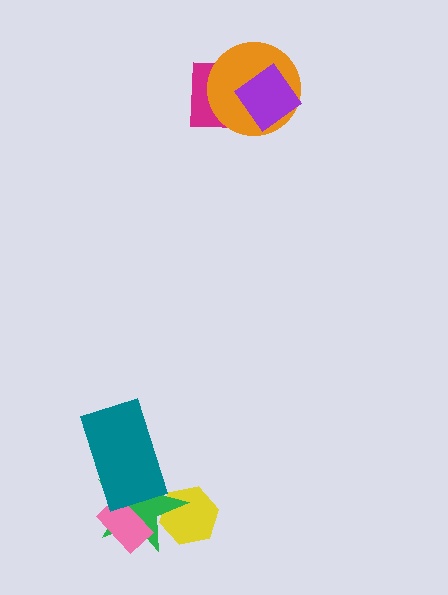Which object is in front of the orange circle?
The purple diamond is in front of the orange circle.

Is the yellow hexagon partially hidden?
Yes, it is partially covered by another shape.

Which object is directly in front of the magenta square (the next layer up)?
The orange circle is directly in front of the magenta square.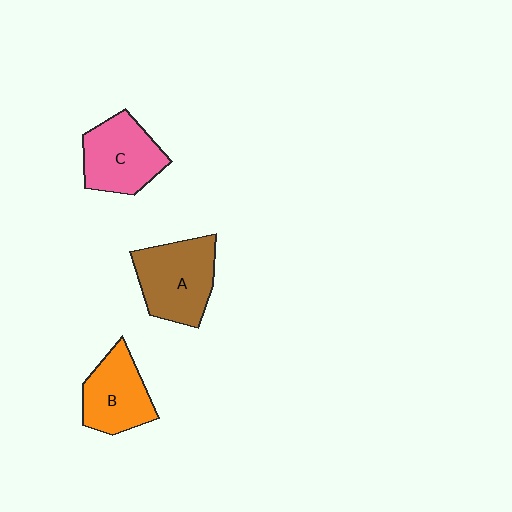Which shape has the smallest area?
Shape B (orange).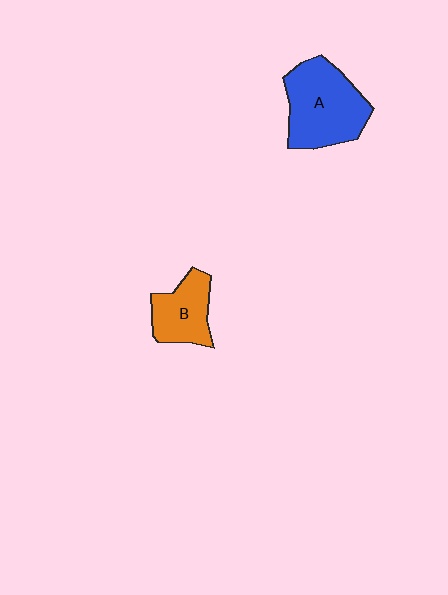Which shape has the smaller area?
Shape B (orange).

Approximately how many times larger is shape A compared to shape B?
Approximately 1.7 times.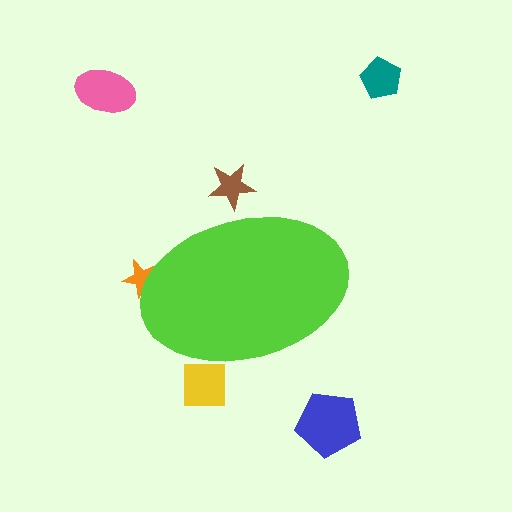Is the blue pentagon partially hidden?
No, the blue pentagon is fully visible.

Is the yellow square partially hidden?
Yes, the yellow square is partially hidden behind the lime ellipse.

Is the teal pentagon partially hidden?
No, the teal pentagon is fully visible.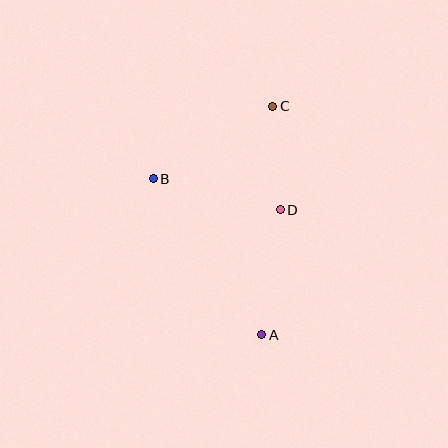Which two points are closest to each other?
Points C and D are closest to each other.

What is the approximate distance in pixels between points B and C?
The distance between B and C is approximately 139 pixels.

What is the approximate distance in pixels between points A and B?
The distance between A and B is approximately 191 pixels.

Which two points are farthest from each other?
Points A and C are farthest from each other.